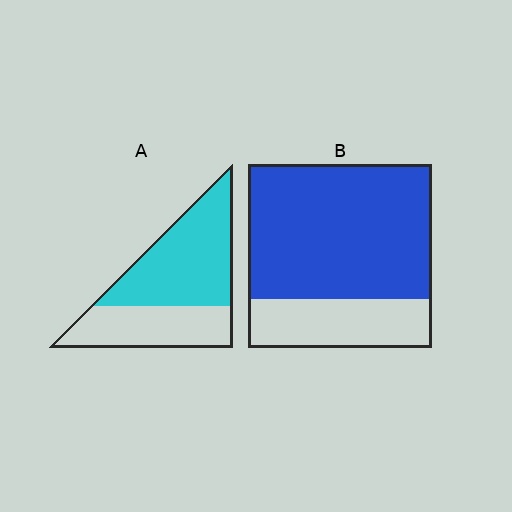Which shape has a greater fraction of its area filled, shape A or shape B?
Shape B.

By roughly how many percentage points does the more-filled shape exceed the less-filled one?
By roughly 15 percentage points (B over A).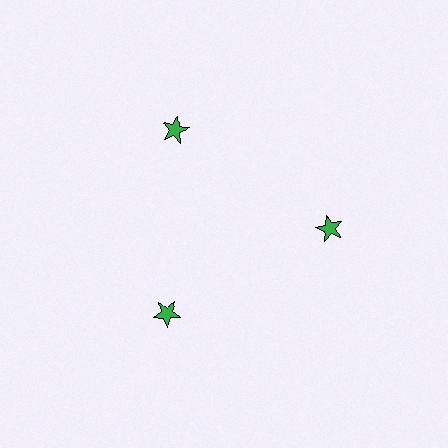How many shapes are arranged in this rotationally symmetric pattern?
There are 3 shapes, arranged in 3 groups of 1.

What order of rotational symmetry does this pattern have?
This pattern has 3-fold rotational symmetry.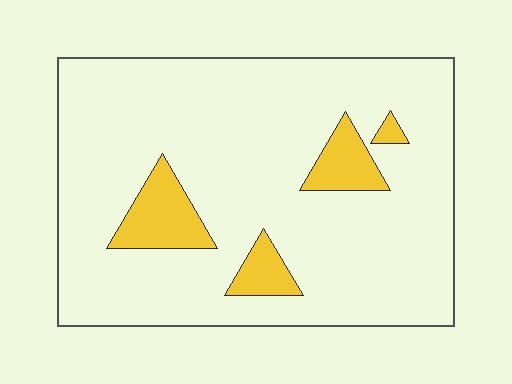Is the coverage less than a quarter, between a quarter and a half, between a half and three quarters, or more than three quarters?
Less than a quarter.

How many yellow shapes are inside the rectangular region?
4.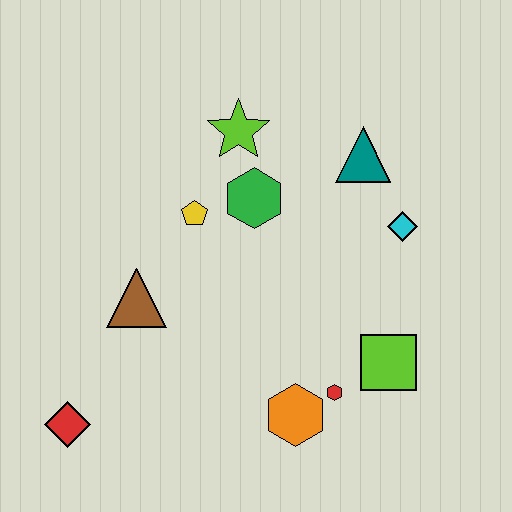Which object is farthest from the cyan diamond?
The red diamond is farthest from the cyan diamond.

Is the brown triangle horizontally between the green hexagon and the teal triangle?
No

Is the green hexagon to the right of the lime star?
Yes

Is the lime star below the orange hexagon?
No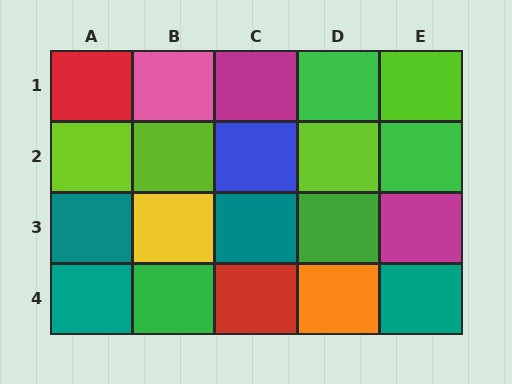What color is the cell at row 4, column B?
Green.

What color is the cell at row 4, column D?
Orange.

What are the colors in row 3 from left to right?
Teal, yellow, teal, green, magenta.